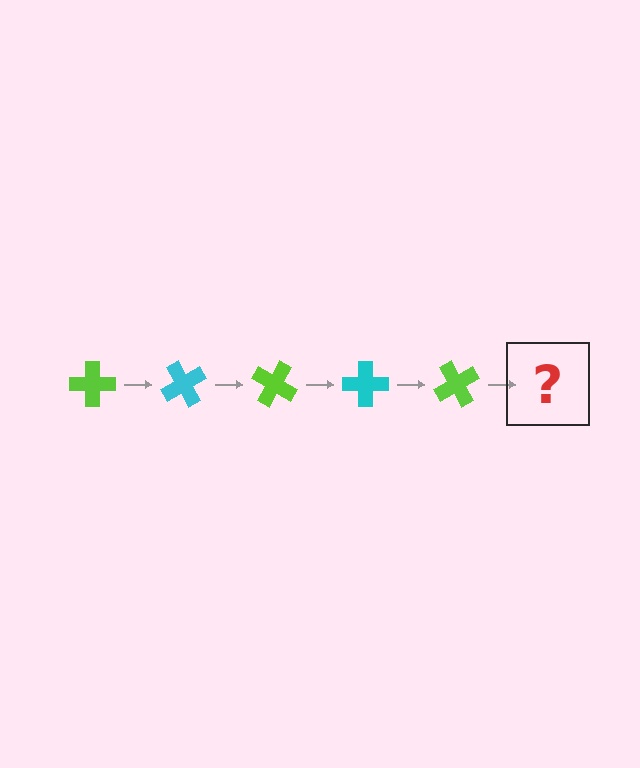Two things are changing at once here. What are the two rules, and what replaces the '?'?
The two rules are that it rotates 60 degrees each step and the color cycles through lime and cyan. The '?' should be a cyan cross, rotated 300 degrees from the start.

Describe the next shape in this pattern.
It should be a cyan cross, rotated 300 degrees from the start.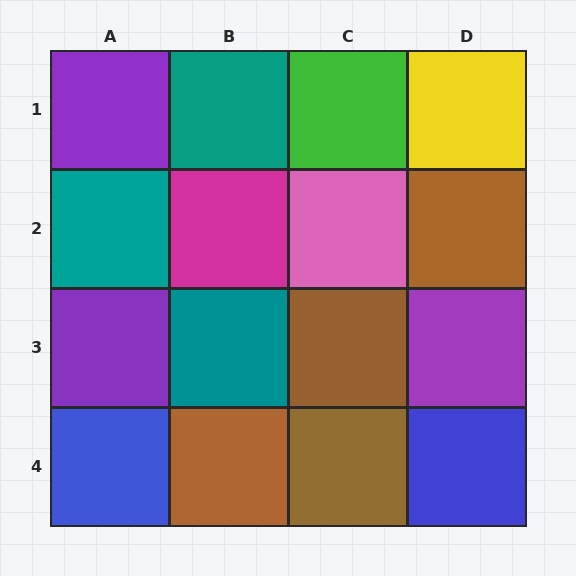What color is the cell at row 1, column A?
Purple.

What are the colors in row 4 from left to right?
Blue, brown, brown, blue.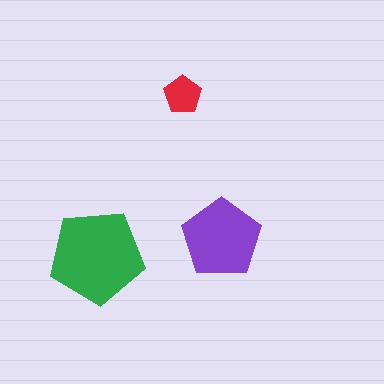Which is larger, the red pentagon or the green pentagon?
The green one.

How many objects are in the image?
There are 3 objects in the image.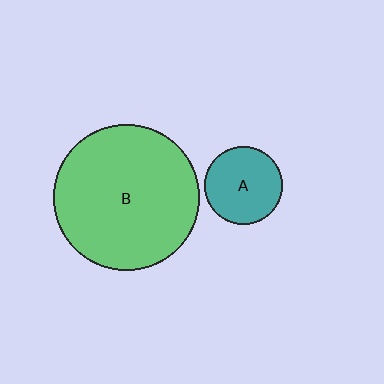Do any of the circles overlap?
No, none of the circles overlap.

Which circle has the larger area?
Circle B (green).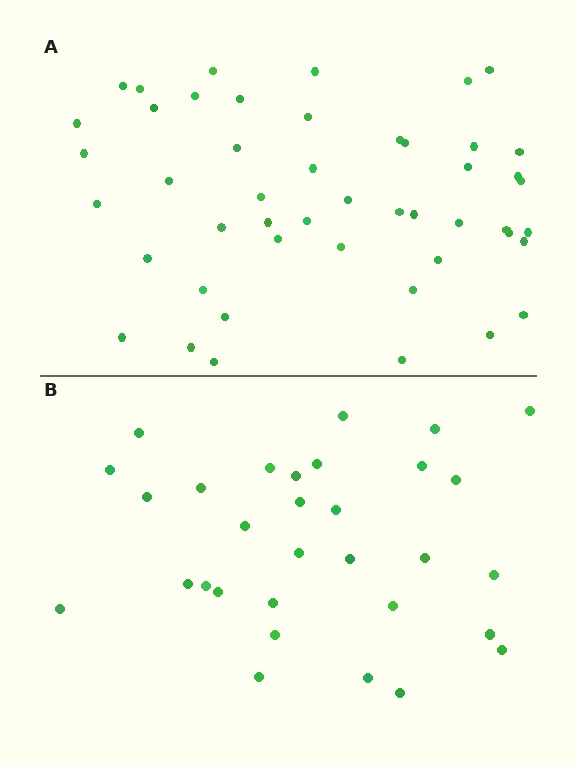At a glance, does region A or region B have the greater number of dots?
Region A (the top region) has more dots.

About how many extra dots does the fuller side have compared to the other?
Region A has approximately 15 more dots than region B.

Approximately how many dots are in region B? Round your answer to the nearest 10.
About 30 dots. (The exact count is 31, which rounds to 30.)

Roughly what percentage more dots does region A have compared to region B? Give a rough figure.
About 55% more.